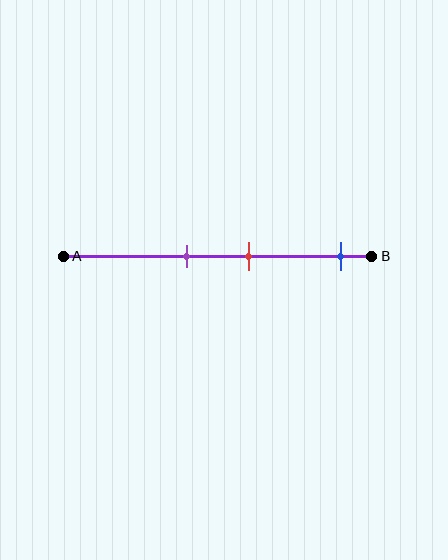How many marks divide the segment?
There are 3 marks dividing the segment.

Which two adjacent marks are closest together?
The purple and red marks are the closest adjacent pair.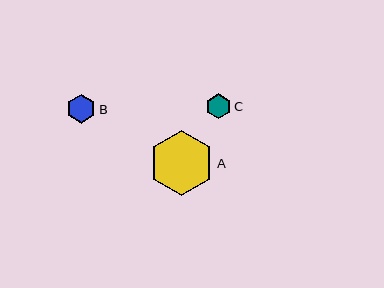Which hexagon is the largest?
Hexagon A is the largest with a size of approximately 65 pixels.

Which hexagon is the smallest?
Hexagon C is the smallest with a size of approximately 25 pixels.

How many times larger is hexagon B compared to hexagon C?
Hexagon B is approximately 1.2 times the size of hexagon C.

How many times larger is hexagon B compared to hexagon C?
Hexagon B is approximately 1.2 times the size of hexagon C.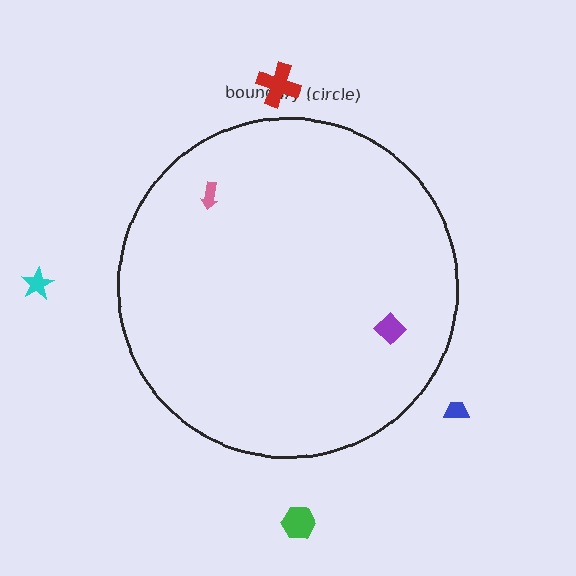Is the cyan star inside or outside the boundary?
Outside.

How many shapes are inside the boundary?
2 inside, 4 outside.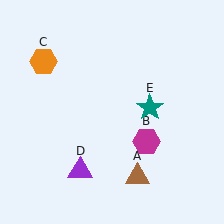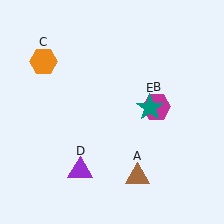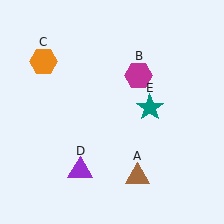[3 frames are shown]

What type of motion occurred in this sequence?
The magenta hexagon (object B) rotated counterclockwise around the center of the scene.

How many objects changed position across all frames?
1 object changed position: magenta hexagon (object B).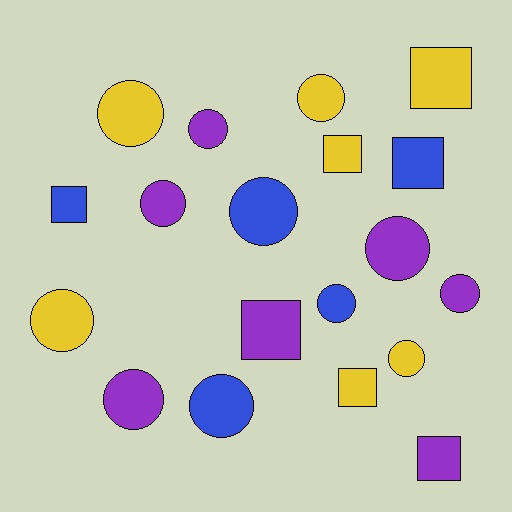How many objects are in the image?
There are 19 objects.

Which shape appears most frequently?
Circle, with 12 objects.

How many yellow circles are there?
There are 4 yellow circles.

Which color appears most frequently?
Purple, with 7 objects.